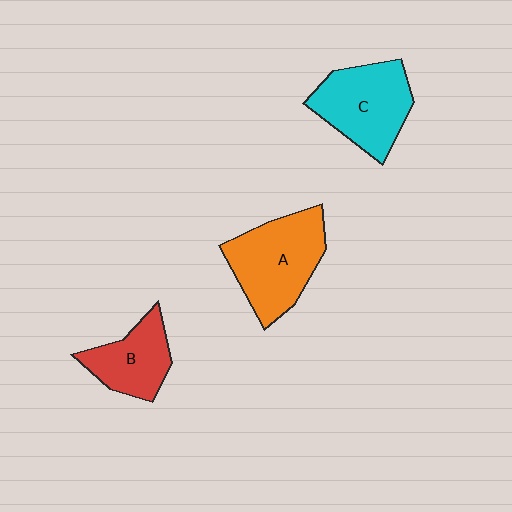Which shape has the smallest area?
Shape B (red).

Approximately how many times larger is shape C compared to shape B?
Approximately 1.4 times.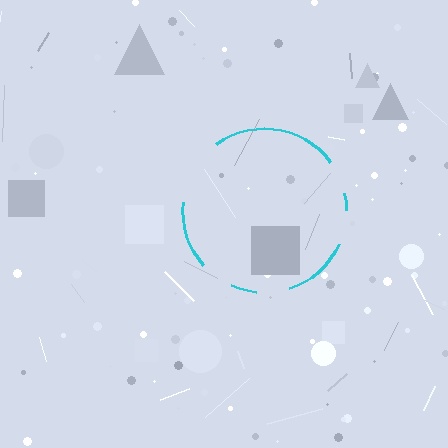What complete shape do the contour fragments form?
The contour fragments form a circle.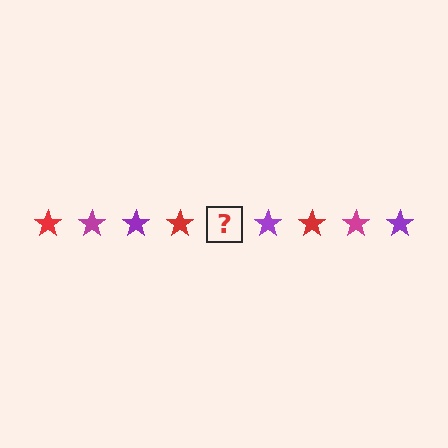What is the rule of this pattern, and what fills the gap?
The rule is that the pattern cycles through red, magenta, purple stars. The gap should be filled with a magenta star.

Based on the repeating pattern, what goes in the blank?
The blank should be a magenta star.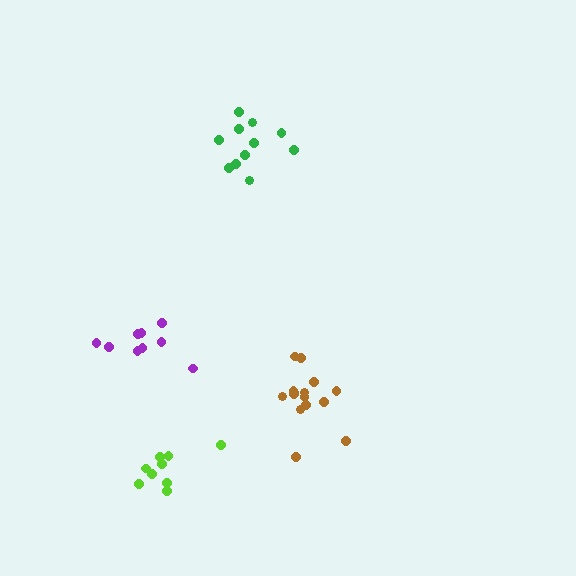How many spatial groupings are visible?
There are 4 spatial groupings.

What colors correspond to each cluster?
The clusters are colored: purple, green, lime, brown.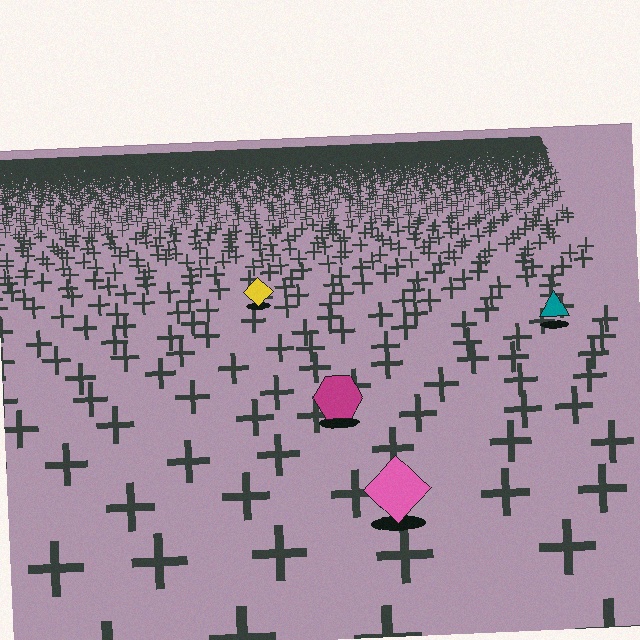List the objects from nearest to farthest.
From nearest to farthest: the pink diamond, the magenta hexagon, the teal triangle, the yellow diamond.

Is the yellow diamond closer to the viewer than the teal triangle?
No. The teal triangle is closer — you can tell from the texture gradient: the ground texture is coarser near it.